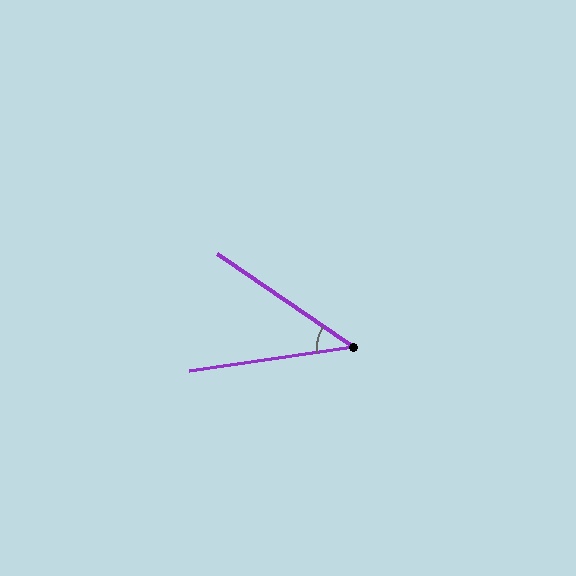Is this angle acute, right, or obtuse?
It is acute.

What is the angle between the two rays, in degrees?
Approximately 43 degrees.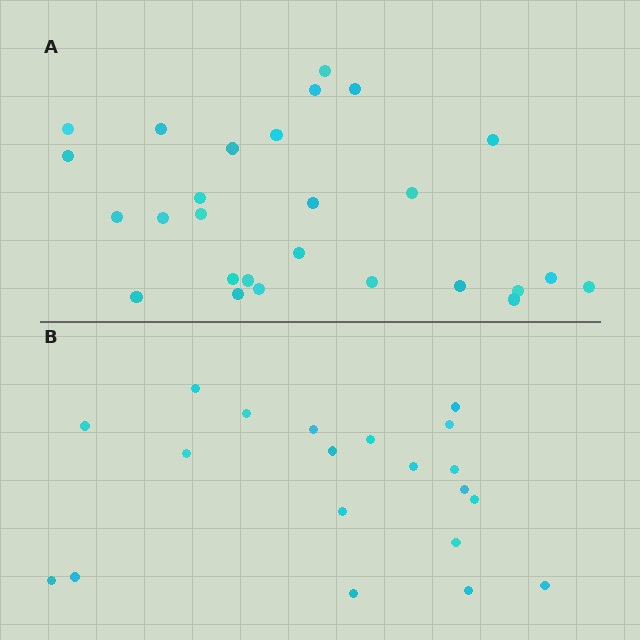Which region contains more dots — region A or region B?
Region A (the top region) has more dots.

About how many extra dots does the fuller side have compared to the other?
Region A has roughly 8 or so more dots than region B.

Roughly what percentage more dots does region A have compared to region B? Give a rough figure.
About 35% more.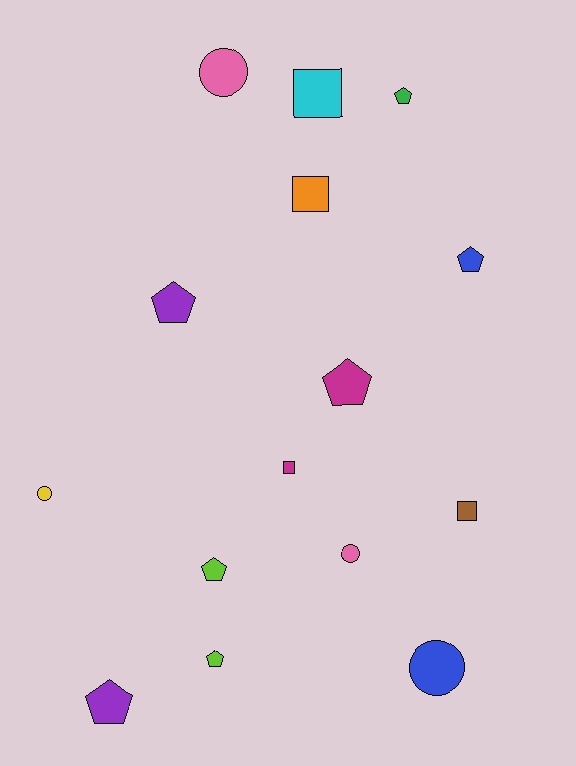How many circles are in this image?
There are 4 circles.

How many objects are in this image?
There are 15 objects.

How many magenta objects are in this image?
There are 2 magenta objects.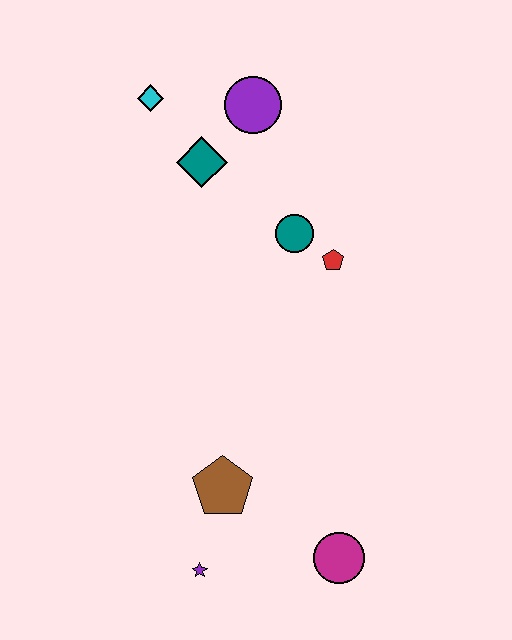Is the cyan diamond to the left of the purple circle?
Yes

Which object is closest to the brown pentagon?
The purple star is closest to the brown pentagon.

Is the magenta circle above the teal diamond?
No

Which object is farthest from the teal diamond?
The magenta circle is farthest from the teal diamond.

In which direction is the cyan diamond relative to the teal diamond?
The cyan diamond is above the teal diamond.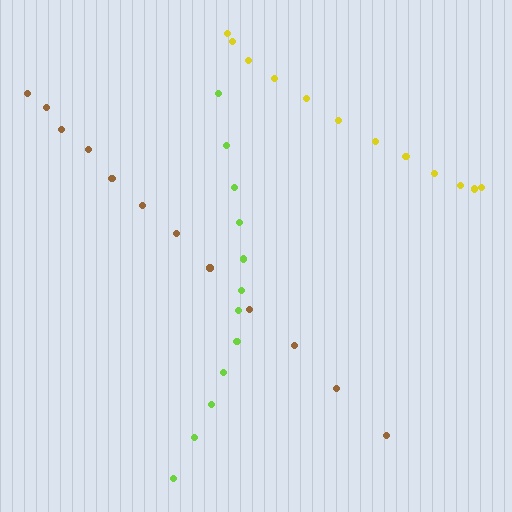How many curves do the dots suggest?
There are 3 distinct paths.